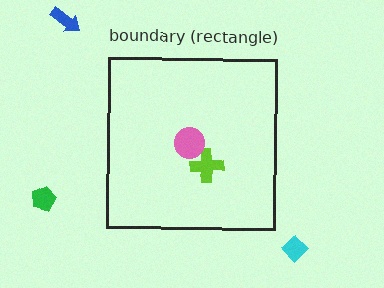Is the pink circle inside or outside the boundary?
Inside.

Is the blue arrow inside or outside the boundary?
Outside.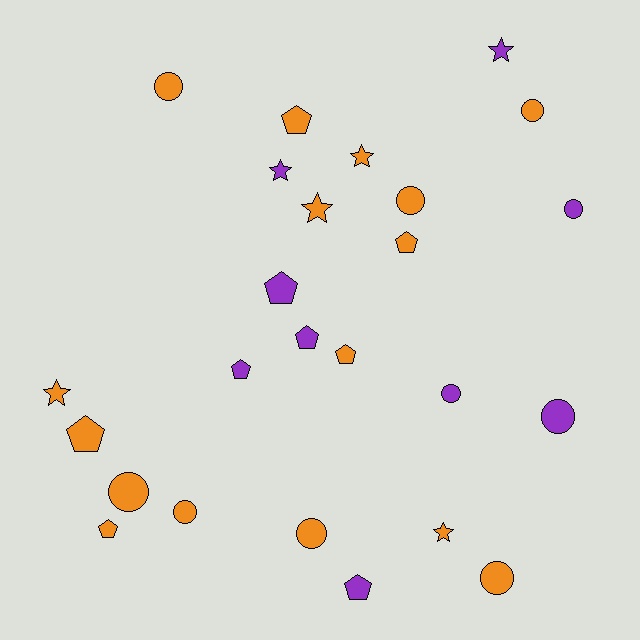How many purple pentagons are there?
There are 4 purple pentagons.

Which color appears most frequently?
Orange, with 16 objects.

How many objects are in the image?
There are 25 objects.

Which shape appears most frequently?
Circle, with 10 objects.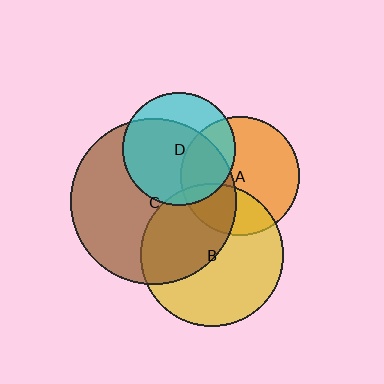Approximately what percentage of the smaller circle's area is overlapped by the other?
Approximately 5%.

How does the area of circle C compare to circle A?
Approximately 1.9 times.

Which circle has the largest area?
Circle C (brown).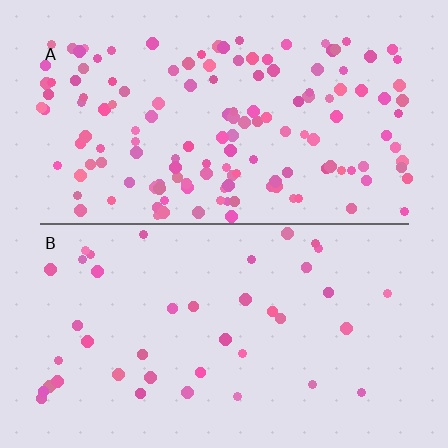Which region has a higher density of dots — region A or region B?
A (the top).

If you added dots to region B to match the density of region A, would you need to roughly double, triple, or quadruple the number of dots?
Approximately quadruple.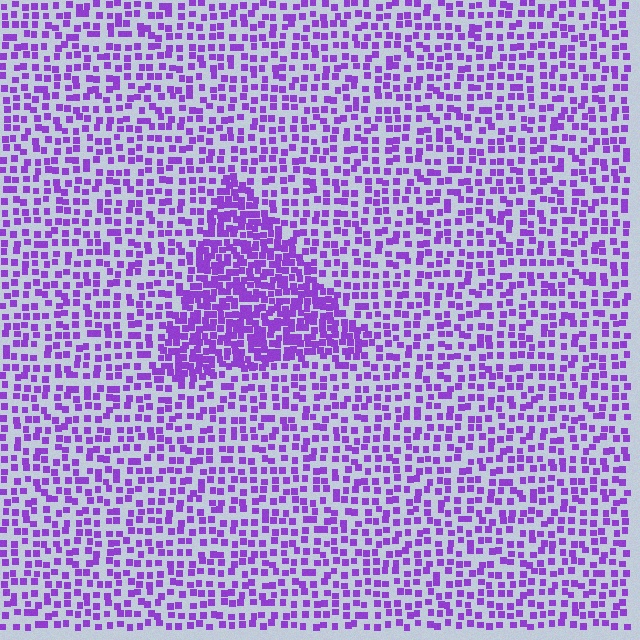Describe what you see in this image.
The image contains small purple elements arranged at two different densities. A triangle-shaped region is visible where the elements are more densely packed than the surrounding area.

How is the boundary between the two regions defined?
The boundary is defined by a change in element density (approximately 2.0x ratio). All elements are the same color, size, and shape.